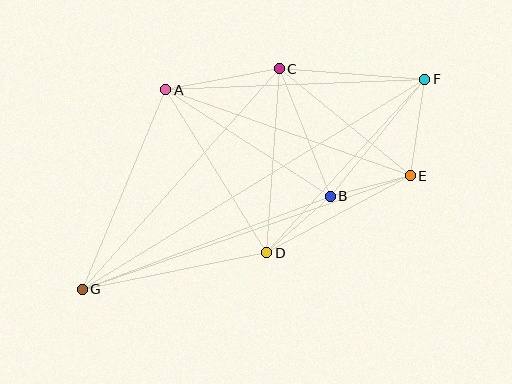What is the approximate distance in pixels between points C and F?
The distance between C and F is approximately 146 pixels.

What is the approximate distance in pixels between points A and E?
The distance between A and E is approximately 259 pixels.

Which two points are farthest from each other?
Points F and G are farthest from each other.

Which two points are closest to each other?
Points B and E are closest to each other.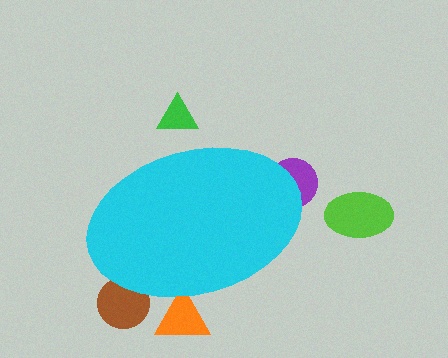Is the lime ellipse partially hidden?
No, the lime ellipse is fully visible.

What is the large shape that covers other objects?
A cyan ellipse.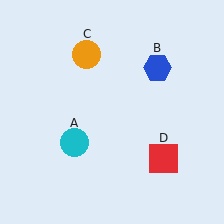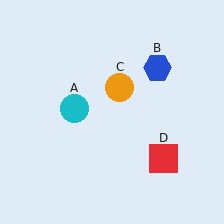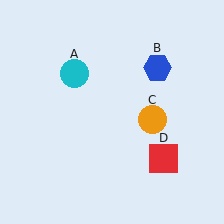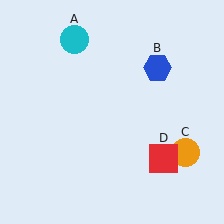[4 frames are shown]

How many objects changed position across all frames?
2 objects changed position: cyan circle (object A), orange circle (object C).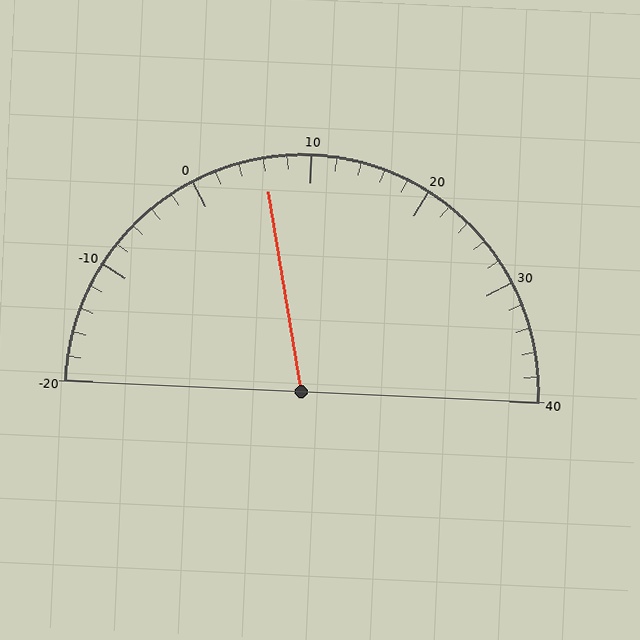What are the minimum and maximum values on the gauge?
The gauge ranges from -20 to 40.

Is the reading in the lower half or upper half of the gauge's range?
The reading is in the lower half of the range (-20 to 40).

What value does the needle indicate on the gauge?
The needle indicates approximately 6.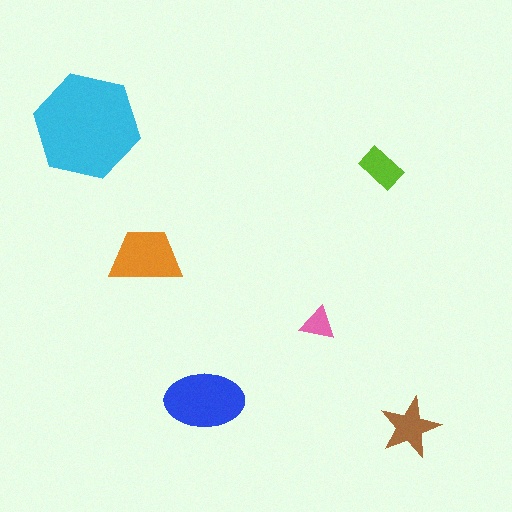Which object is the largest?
The cyan hexagon.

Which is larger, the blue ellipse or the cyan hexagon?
The cyan hexagon.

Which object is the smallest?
The pink triangle.